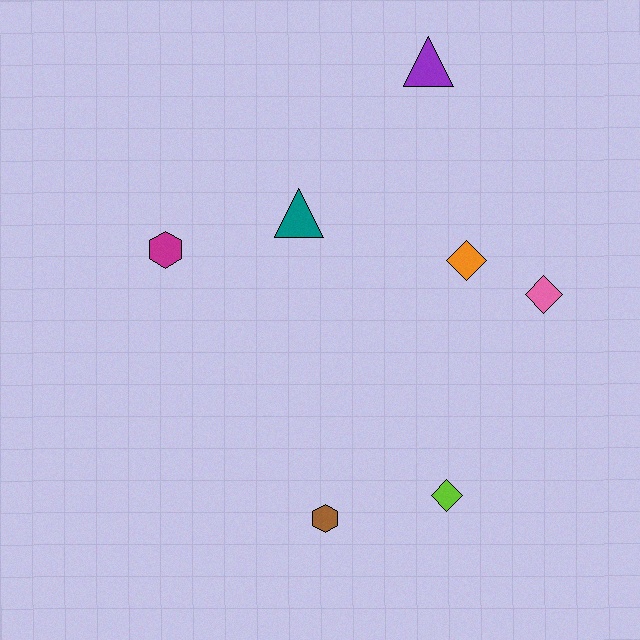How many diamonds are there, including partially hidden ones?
There are 3 diamonds.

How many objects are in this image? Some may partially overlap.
There are 7 objects.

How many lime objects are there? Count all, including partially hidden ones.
There is 1 lime object.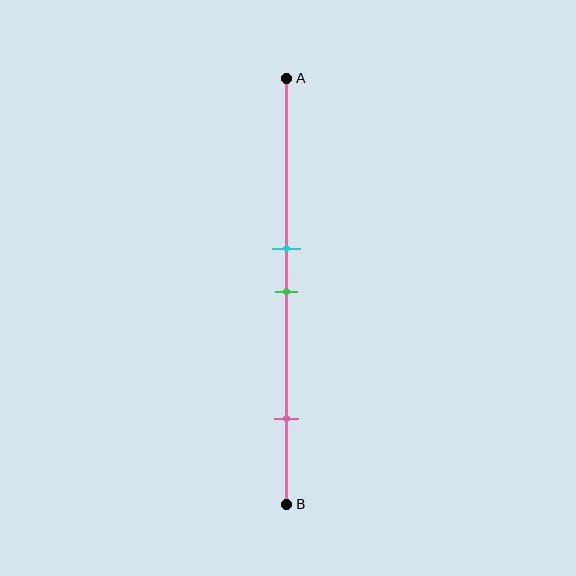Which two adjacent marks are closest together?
The cyan and green marks are the closest adjacent pair.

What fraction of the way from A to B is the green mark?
The green mark is approximately 50% (0.5) of the way from A to B.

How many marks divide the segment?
There are 3 marks dividing the segment.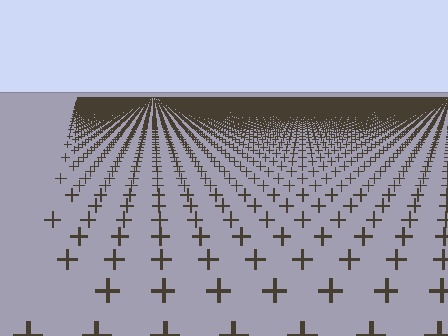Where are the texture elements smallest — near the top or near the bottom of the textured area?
Near the top.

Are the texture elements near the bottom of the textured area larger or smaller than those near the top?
Larger. Near the bottom, elements are closer to the viewer and appear at a bigger on-screen size.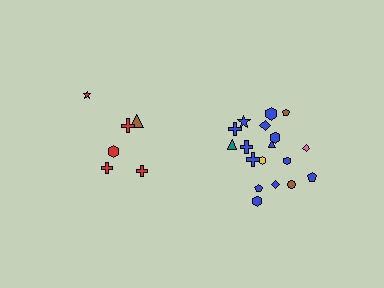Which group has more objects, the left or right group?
The right group.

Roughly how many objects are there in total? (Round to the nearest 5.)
Roughly 25 objects in total.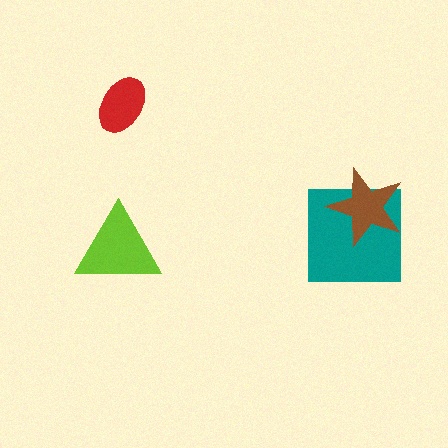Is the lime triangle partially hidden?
No, no other shape covers it.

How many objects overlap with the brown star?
1 object overlaps with the brown star.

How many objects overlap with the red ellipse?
0 objects overlap with the red ellipse.